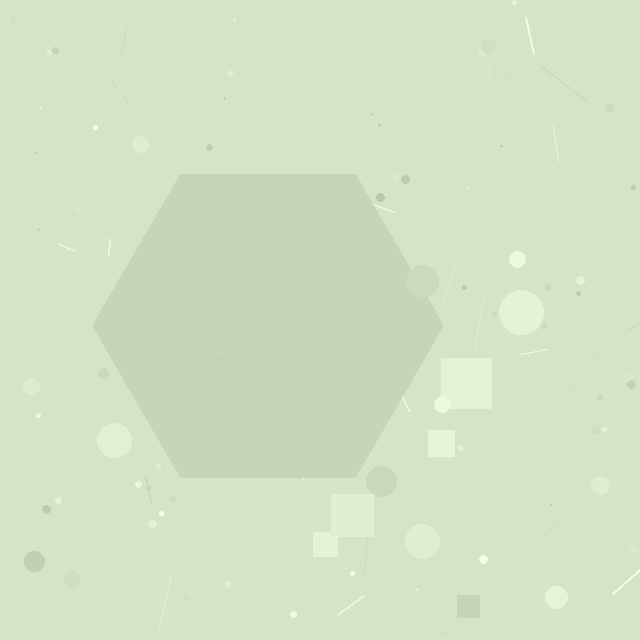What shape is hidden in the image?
A hexagon is hidden in the image.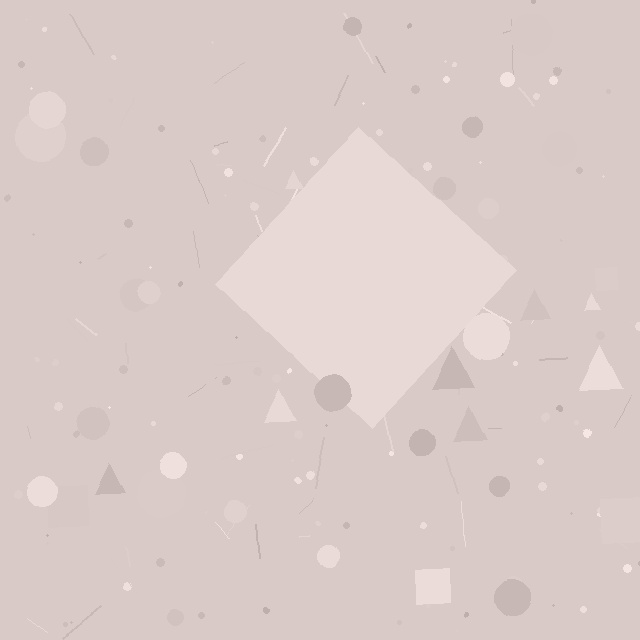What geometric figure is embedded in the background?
A diamond is embedded in the background.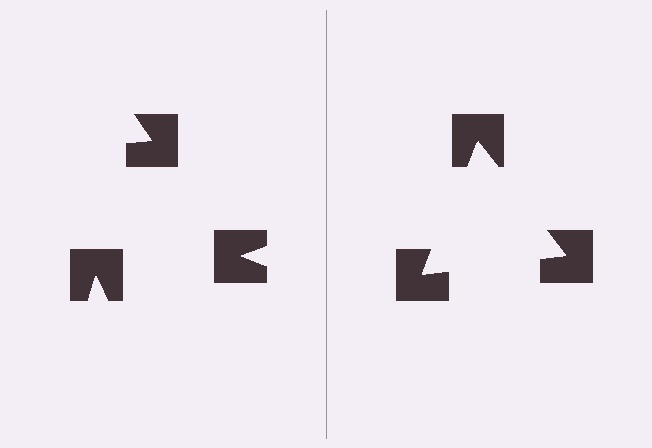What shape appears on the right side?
An illusory triangle.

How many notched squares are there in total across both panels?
6 — 3 on each side.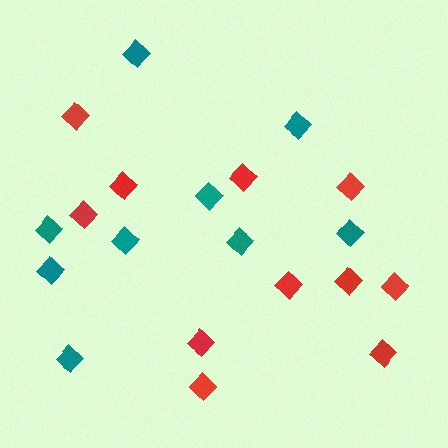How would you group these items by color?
There are 2 groups: one group of red diamonds (11) and one group of teal diamonds (9).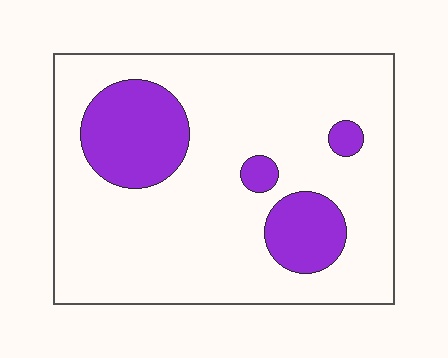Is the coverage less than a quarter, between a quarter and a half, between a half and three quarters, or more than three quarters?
Less than a quarter.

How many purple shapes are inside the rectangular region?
4.